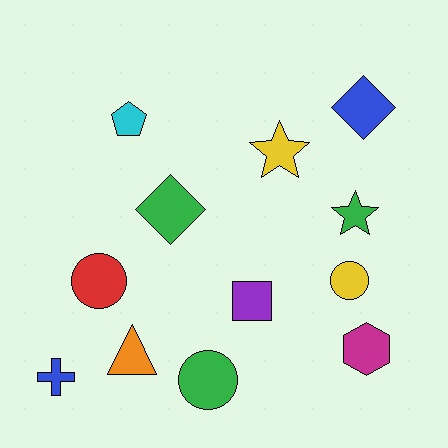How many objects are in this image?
There are 12 objects.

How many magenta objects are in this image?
There is 1 magenta object.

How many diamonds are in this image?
There are 2 diamonds.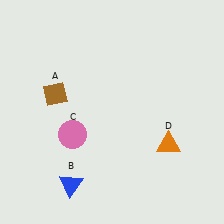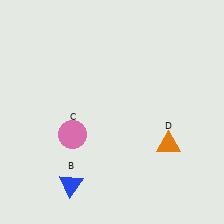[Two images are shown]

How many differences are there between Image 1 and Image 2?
There is 1 difference between the two images.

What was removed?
The brown diamond (A) was removed in Image 2.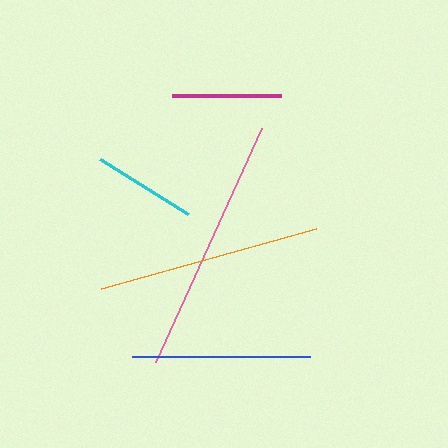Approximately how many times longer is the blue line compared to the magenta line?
The blue line is approximately 1.6 times the length of the magenta line.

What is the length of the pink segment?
The pink segment is approximately 257 pixels long.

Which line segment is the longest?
The pink line is the longest at approximately 257 pixels.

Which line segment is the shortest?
The cyan line is the shortest at approximately 104 pixels.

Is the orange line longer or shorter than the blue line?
The orange line is longer than the blue line.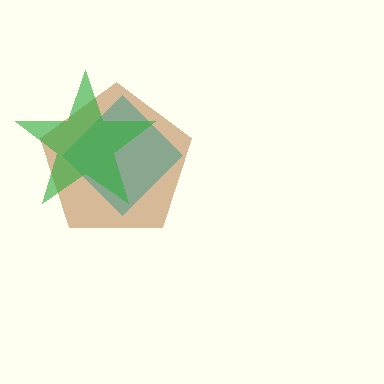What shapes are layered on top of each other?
The layered shapes are: a cyan diamond, a brown pentagon, a green star.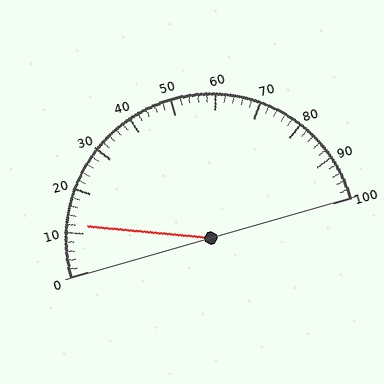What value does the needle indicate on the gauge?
The needle indicates approximately 12.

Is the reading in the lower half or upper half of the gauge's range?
The reading is in the lower half of the range (0 to 100).